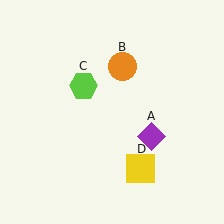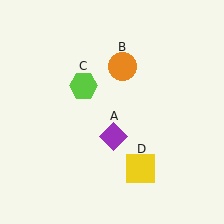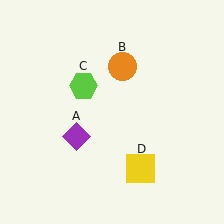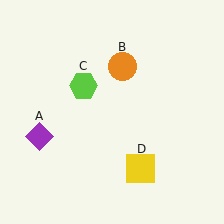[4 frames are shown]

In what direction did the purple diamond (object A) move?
The purple diamond (object A) moved left.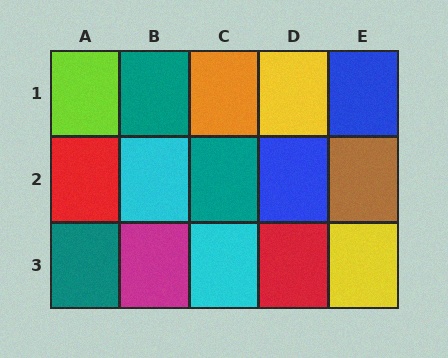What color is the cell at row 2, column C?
Teal.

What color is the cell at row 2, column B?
Cyan.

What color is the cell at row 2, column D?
Blue.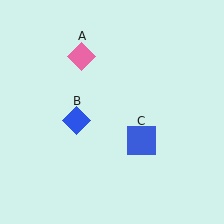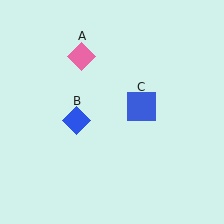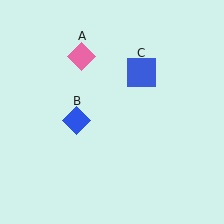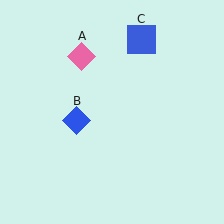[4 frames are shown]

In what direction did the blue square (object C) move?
The blue square (object C) moved up.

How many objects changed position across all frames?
1 object changed position: blue square (object C).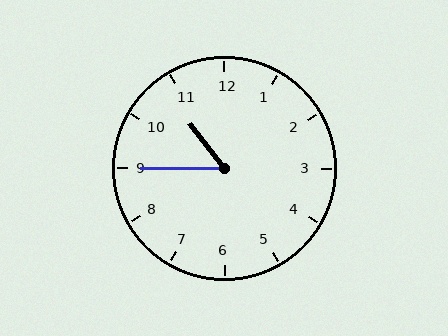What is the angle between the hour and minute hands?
Approximately 52 degrees.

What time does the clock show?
10:45.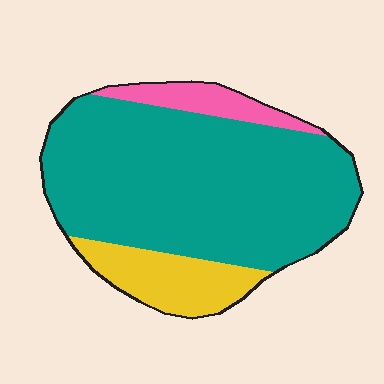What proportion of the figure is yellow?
Yellow covers 16% of the figure.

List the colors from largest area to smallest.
From largest to smallest: teal, yellow, pink.